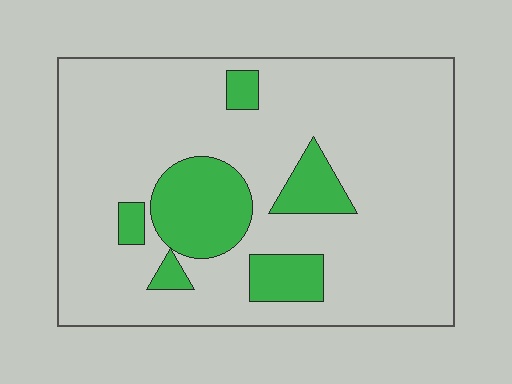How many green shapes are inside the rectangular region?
6.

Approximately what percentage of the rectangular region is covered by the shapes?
Approximately 20%.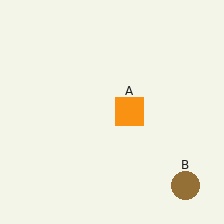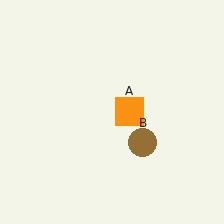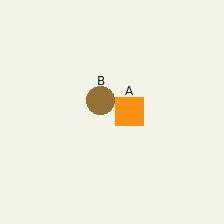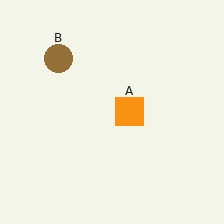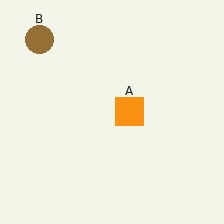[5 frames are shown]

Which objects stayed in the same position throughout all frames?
Orange square (object A) remained stationary.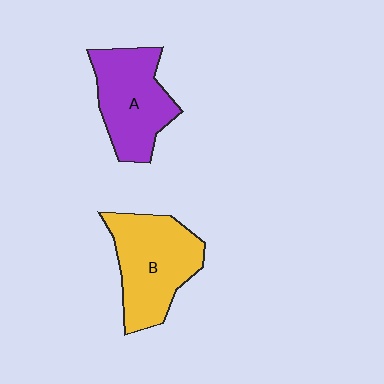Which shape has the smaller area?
Shape A (purple).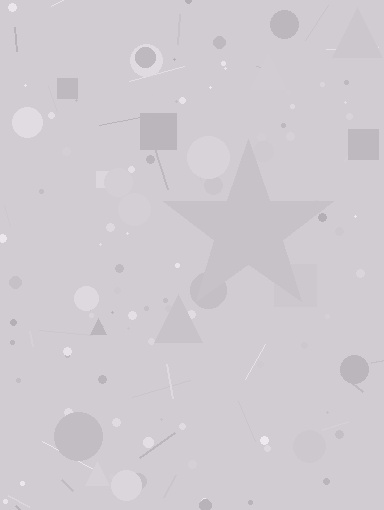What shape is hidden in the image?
A star is hidden in the image.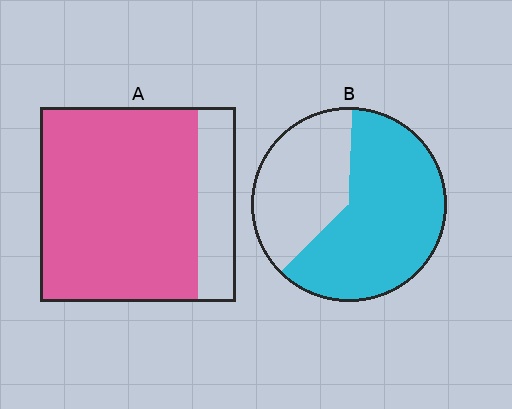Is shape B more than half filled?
Yes.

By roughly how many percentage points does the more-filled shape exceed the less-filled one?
By roughly 20 percentage points (A over B).